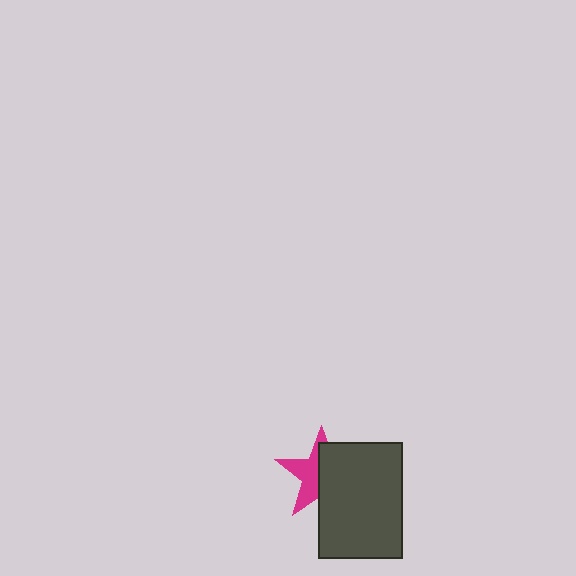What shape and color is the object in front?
The object in front is a dark gray rectangle.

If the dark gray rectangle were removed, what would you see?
You would see the complete magenta star.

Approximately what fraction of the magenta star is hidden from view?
Roughly 56% of the magenta star is hidden behind the dark gray rectangle.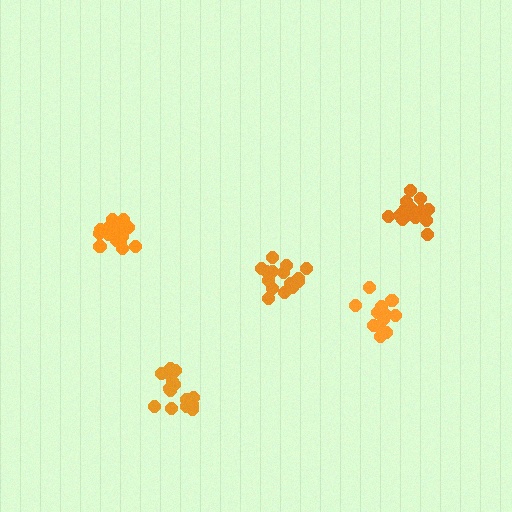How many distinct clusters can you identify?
There are 5 distinct clusters.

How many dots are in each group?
Group 1: 13 dots, Group 2: 15 dots, Group 3: 16 dots, Group 4: 16 dots, Group 5: 18 dots (78 total).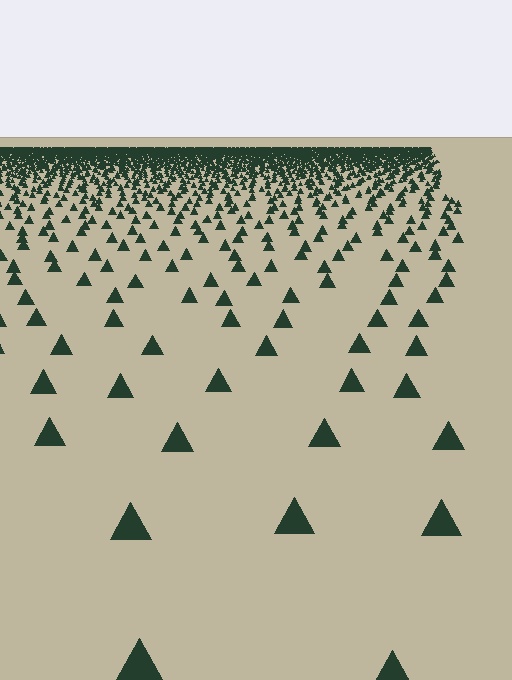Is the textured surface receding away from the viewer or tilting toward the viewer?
The surface is receding away from the viewer. Texture elements get smaller and denser toward the top.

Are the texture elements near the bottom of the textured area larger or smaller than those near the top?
Larger. Near the bottom, elements are closer to the viewer and appear at a bigger on-screen size.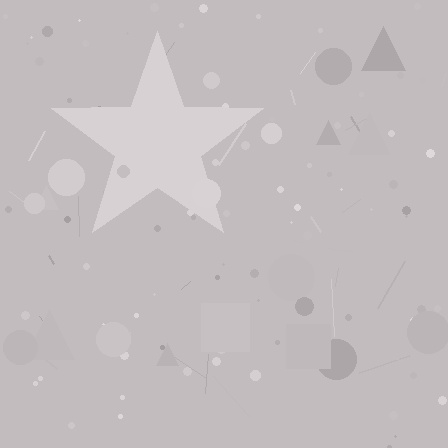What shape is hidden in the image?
A star is hidden in the image.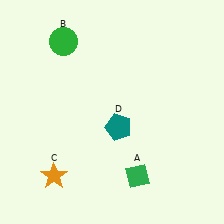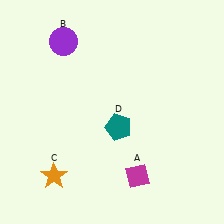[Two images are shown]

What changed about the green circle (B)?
In Image 1, B is green. In Image 2, it changed to purple.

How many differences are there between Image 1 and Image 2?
There are 2 differences between the two images.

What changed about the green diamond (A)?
In Image 1, A is green. In Image 2, it changed to magenta.